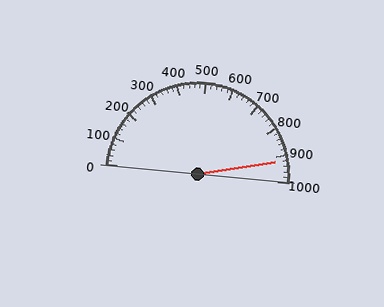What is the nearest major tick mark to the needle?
The nearest major tick mark is 900.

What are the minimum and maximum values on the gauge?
The gauge ranges from 0 to 1000.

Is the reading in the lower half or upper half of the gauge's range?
The reading is in the upper half of the range (0 to 1000).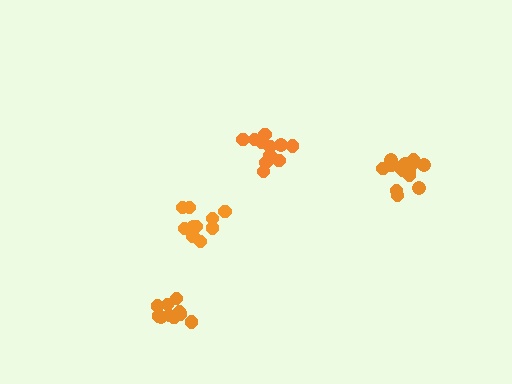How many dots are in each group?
Group 1: 11 dots, Group 2: 12 dots, Group 3: 11 dots, Group 4: 15 dots (49 total).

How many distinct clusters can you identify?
There are 4 distinct clusters.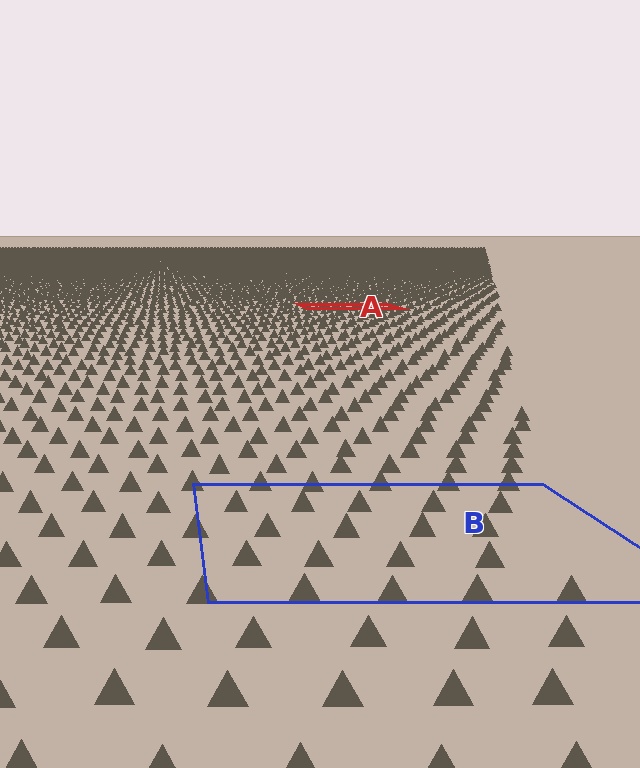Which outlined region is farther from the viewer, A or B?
Region A is farther from the viewer — the texture elements inside it appear smaller and more densely packed.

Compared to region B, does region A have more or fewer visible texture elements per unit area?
Region A has more texture elements per unit area — they are packed more densely because it is farther away.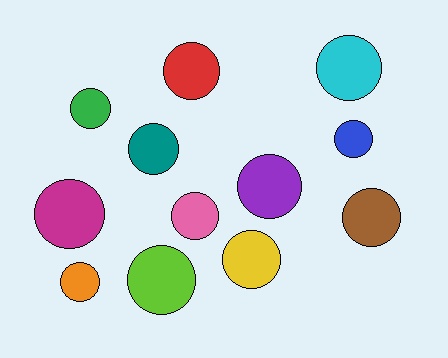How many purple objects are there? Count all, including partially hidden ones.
There is 1 purple object.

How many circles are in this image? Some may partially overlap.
There are 12 circles.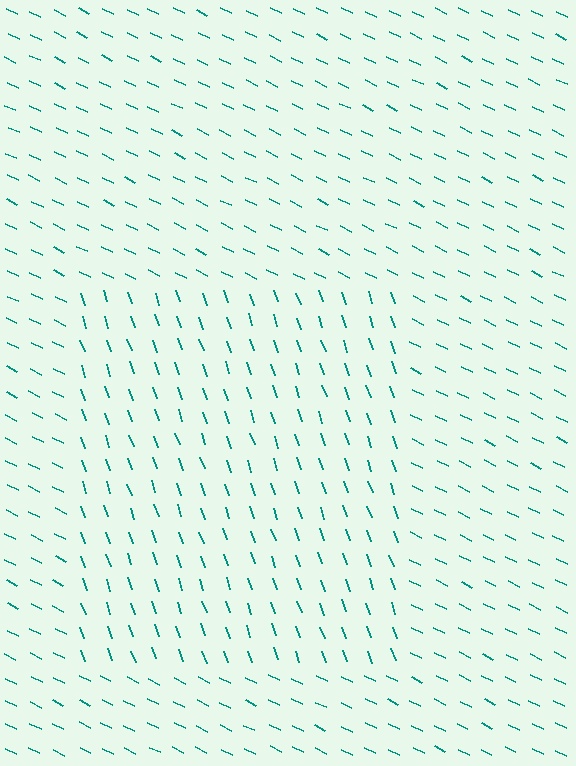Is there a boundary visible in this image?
Yes, there is a texture boundary formed by a change in line orientation.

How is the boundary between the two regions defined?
The boundary is defined purely by a change in line orientation (approximately 45 degrees difference). All lines are the same color and thickness.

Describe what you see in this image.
The image is filled with small teal line segments. A rectangle region in the image has lines oriented differently from the surrounding lines, creating a visible texture boundary.